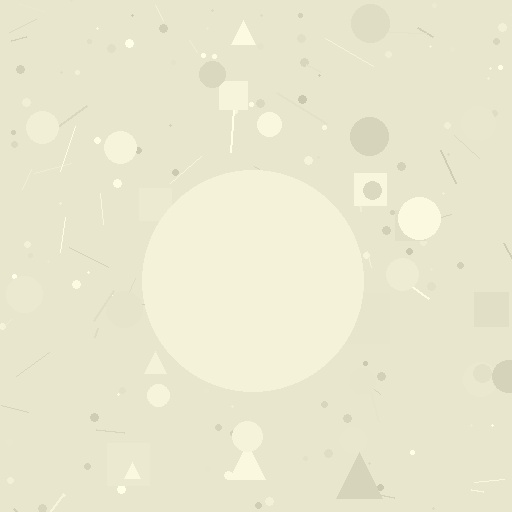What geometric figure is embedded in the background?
A circle is embedded in the background.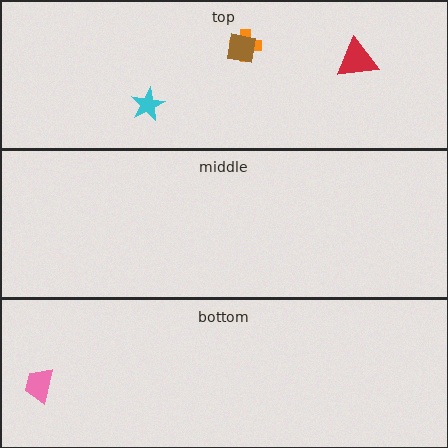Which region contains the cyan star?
The top region.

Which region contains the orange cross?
The top region.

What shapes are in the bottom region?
The pink trapezoid.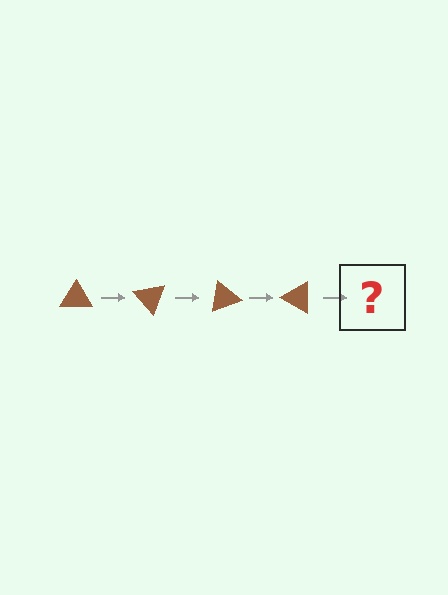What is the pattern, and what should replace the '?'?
The pattern is that the triangle rotates 50 degrees each step. The '?' should be a brown triangle rotated 200 degrees.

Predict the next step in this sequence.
The next step is a brown triangle rotated 200 degrees.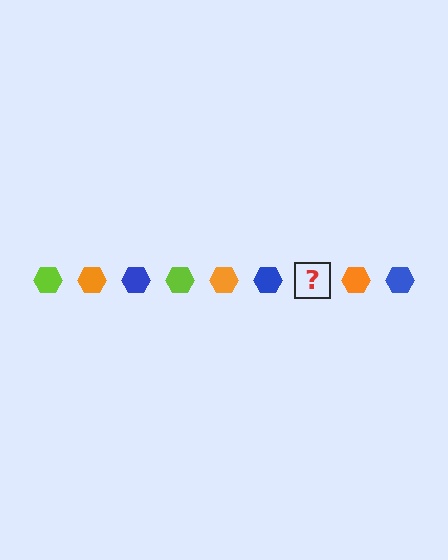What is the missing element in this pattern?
The missing element is a lime hexagon.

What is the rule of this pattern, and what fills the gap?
The rule is that the pattern cycles through lime, orange, blue hexagons. The gap should be filled with a lime hexagon.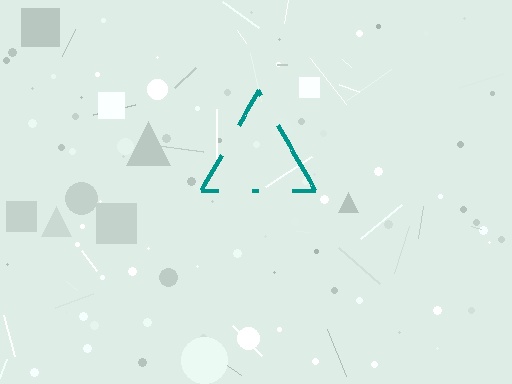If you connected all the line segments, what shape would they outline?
They would outline a triangle.